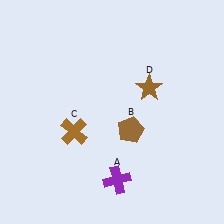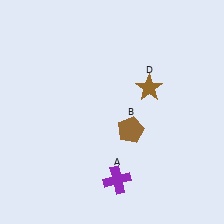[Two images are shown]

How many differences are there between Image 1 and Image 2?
There is 1 difference between the two images.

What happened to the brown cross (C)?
The brown cross (C) was removed in Image 2. It was in the bottom-left area of Image 1.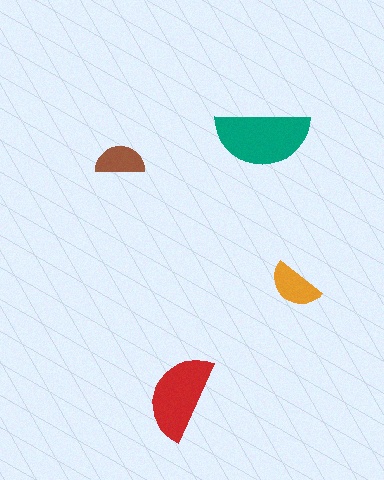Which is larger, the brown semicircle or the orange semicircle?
The orange one.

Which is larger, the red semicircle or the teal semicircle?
The teal one.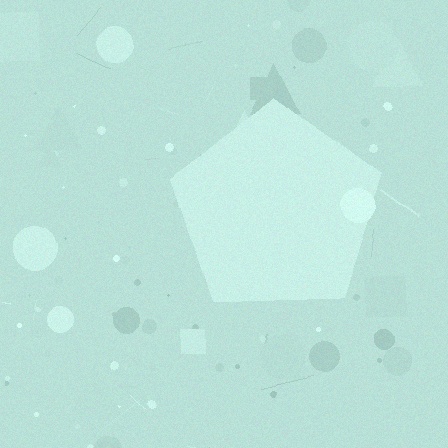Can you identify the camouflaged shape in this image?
The camouflaged shape is a pentagon.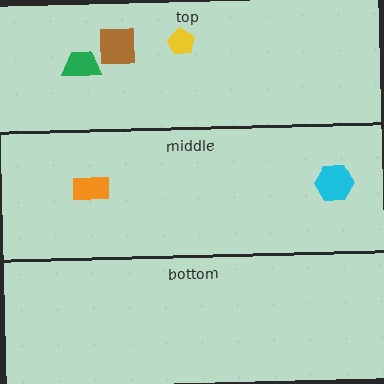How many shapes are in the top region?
3.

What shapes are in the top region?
The green trapezoid, the brown square, the yellow pentagon.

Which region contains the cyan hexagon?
The middle region.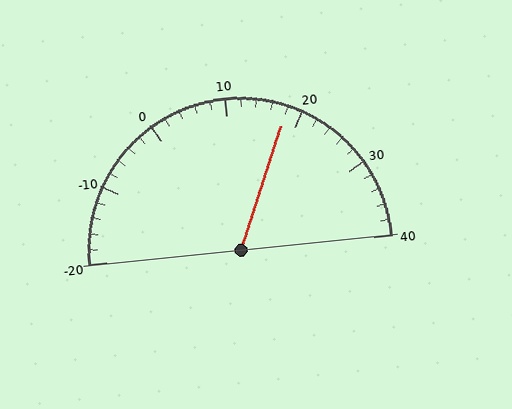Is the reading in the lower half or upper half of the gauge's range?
The reading is in the upper half of the range (-20 to 40).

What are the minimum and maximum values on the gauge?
The gauge ranges from -20 to 40.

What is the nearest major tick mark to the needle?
The nearest major tick mark is 20.